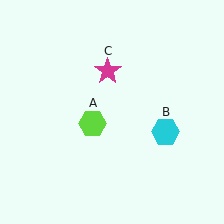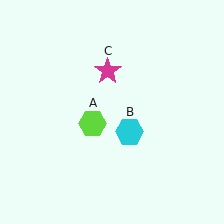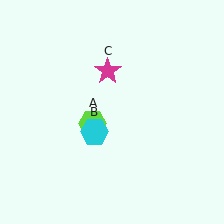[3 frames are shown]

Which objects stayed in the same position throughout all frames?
Lime hexagon (object A) and magenta star (object C) remained stationary.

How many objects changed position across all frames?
1 object changed position: cyan hexagon (object B).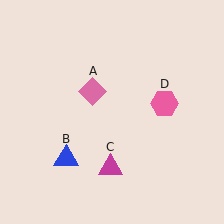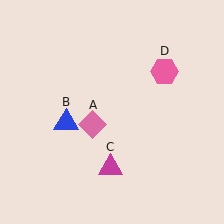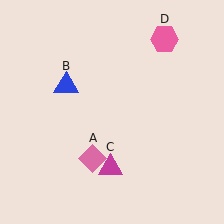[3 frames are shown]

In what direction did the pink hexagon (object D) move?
The pink hexagon (object D) moved up.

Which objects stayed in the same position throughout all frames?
Magenta triangle (object C) remained stationary.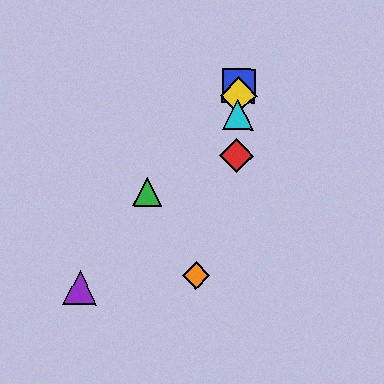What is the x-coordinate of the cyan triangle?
The cyan triangle is at x≈238.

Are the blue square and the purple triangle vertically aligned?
No, the blue square is at x≈239 and the purple triangle is at x≈80.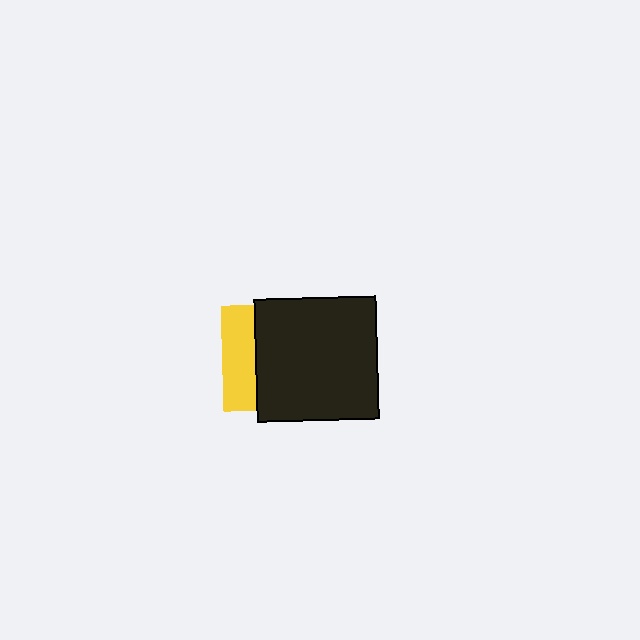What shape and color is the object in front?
The object in front is a black square.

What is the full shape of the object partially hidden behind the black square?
The partially hidden object is a yellow square.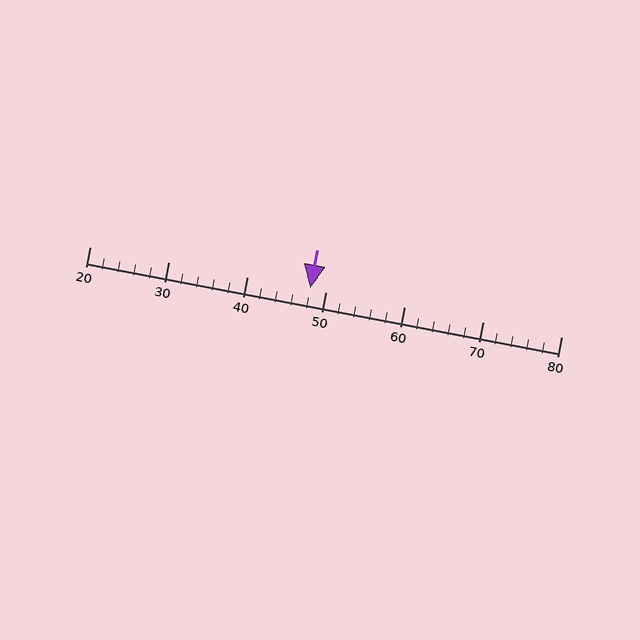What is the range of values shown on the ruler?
The ruler shows values from 20 to 80.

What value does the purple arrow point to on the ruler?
The purple arrow points to approximately 48.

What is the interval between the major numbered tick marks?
The major tick marks are spaced 10 units apart.